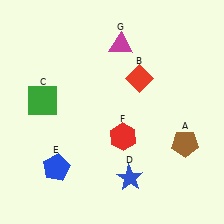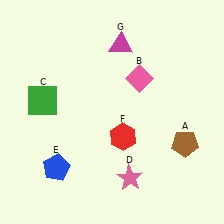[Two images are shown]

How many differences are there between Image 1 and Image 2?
There are 2 differences between the two images.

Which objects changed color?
B changed from red to pink. D changed from blue to pink.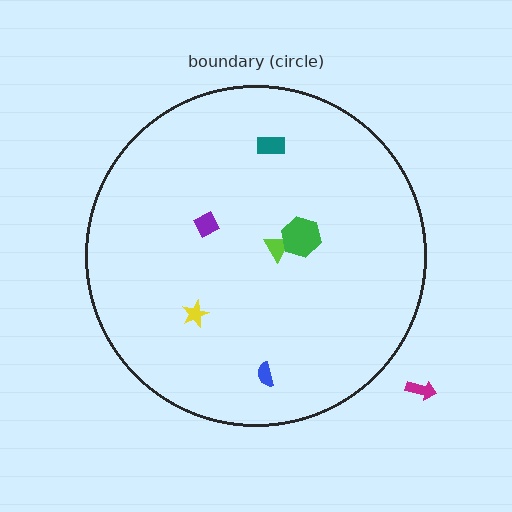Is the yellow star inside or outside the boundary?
Inside.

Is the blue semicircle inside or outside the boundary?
Inside.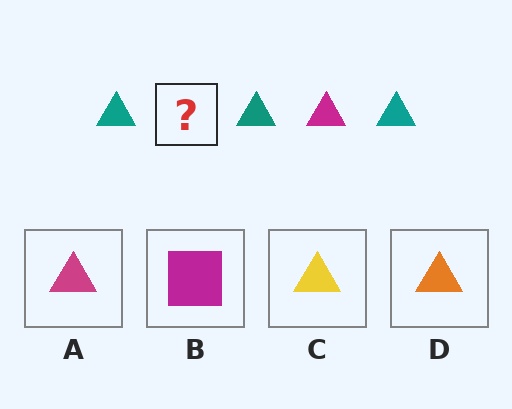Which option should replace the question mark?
Option A.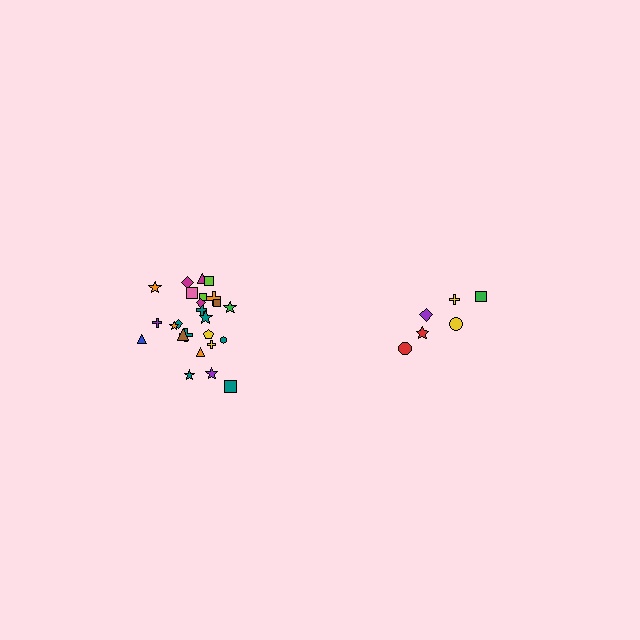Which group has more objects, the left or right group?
The left group.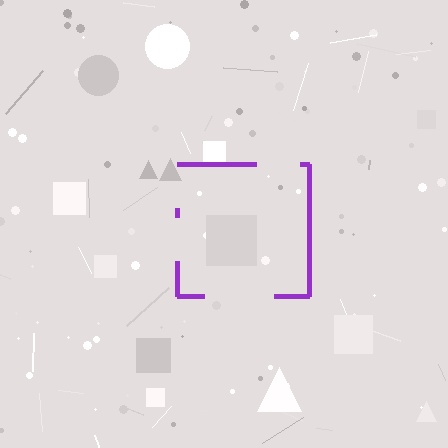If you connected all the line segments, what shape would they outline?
They would outline a square.